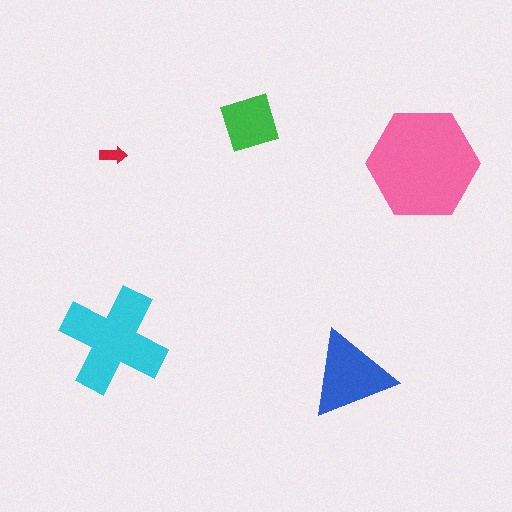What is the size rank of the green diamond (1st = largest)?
4th.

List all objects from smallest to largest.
The red arrow, the green diamond, the blue triangle, the cyan cross, the pink hexagon.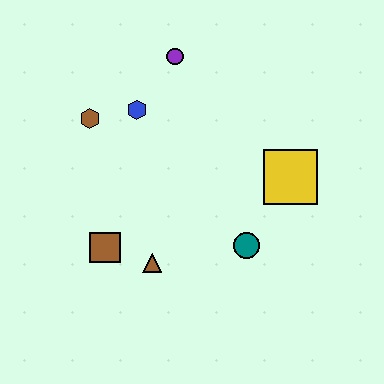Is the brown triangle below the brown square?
Yes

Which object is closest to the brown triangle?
The brown square is closest to the brown triangle.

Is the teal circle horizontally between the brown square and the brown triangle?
No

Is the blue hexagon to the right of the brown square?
Yes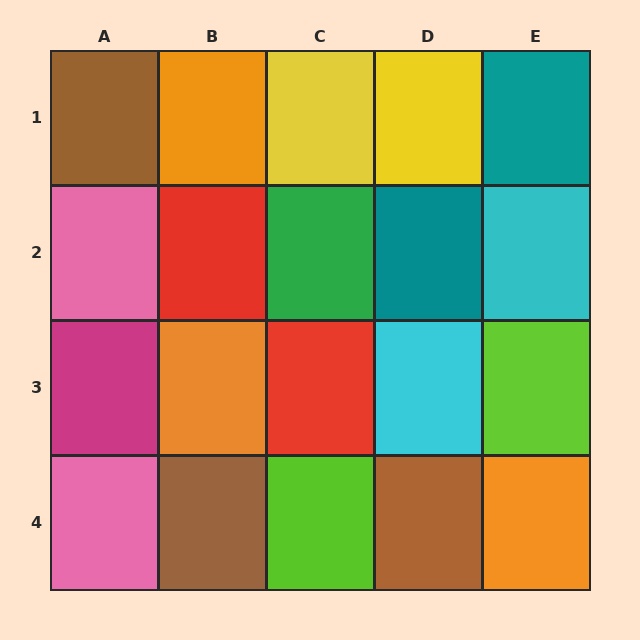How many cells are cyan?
2 cells are cyan.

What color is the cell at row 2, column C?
Green.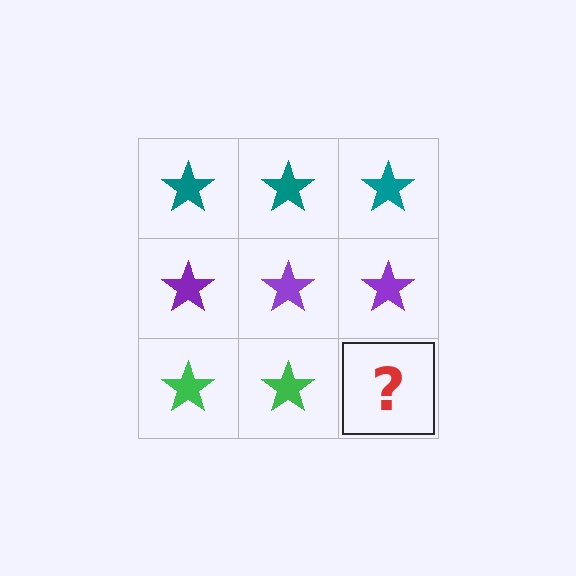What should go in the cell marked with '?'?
The missing cell should contain a green star.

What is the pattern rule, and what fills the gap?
The rule is that each row has a consistent color. The gap should be filled with a green star.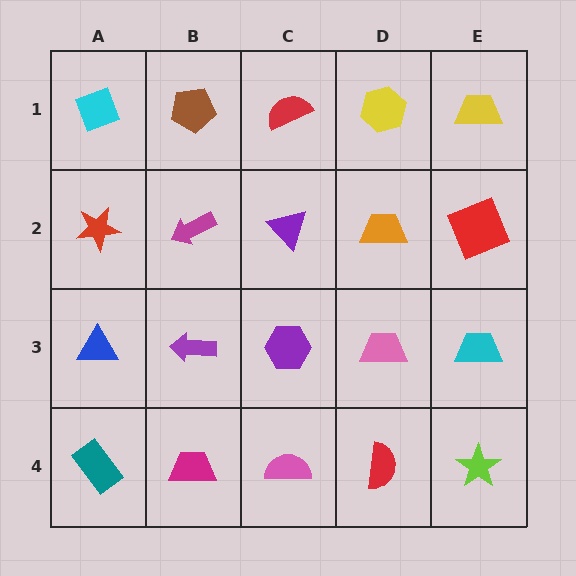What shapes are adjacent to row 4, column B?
A purple arrow (row 3, column B), a teal rectangle (row 4, column A), a pink semicircle (row 4, column C).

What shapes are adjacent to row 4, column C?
A purple hexagon (row 3, column C), a magenta trapezoid (row 4, column B), a red semicircle (row 4, column D).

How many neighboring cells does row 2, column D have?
4.